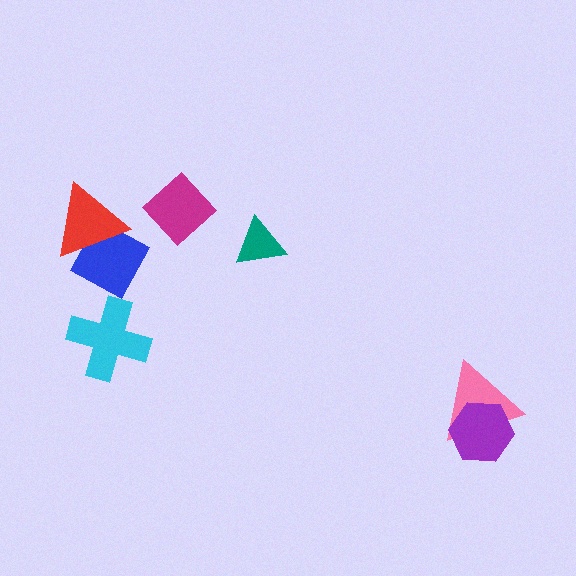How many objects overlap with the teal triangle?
0 objects overlap with the teal triangle.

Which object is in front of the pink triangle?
The purple hexagon is in front of the pink triangle.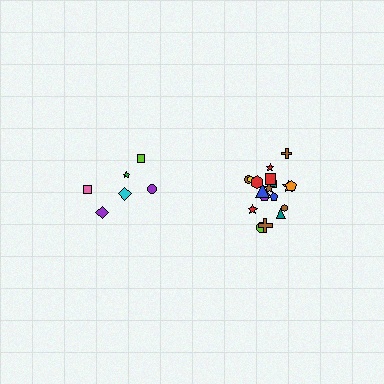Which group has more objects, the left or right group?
The right group.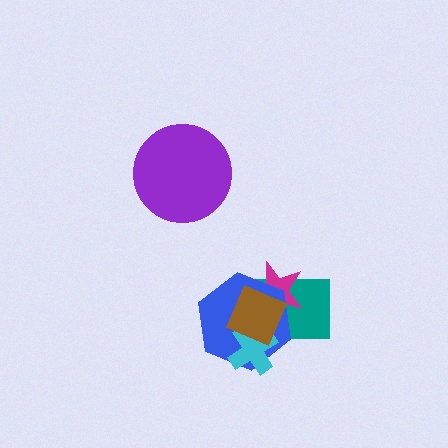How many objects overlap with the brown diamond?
4 objects overlap with the brown diamond.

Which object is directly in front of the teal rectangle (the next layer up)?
The magenta star is directly in front of the teal rectangle.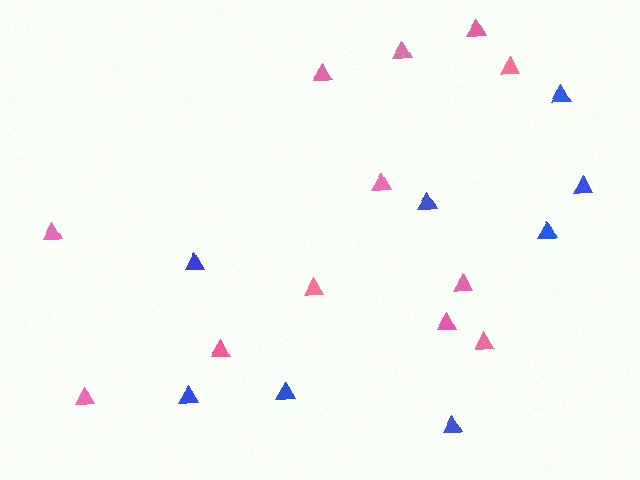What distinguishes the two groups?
There are 2 groups: one group of blue triangles (8) and one group of pink triangles (12).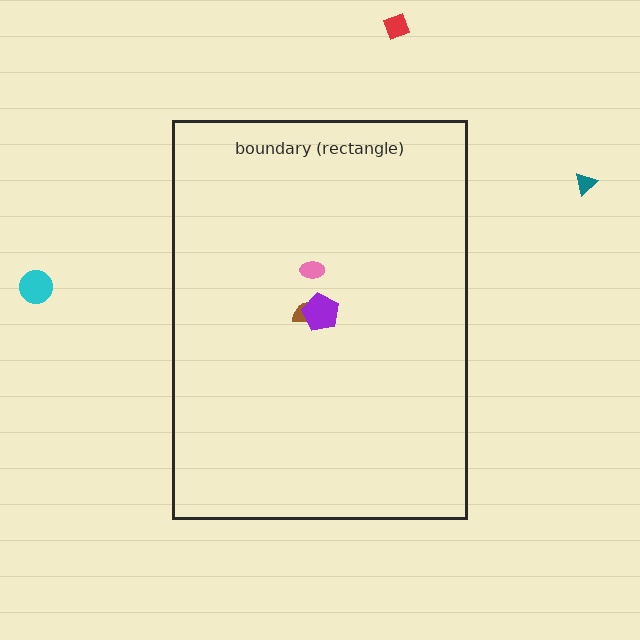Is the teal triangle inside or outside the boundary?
Outside.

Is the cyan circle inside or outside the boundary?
Outside.